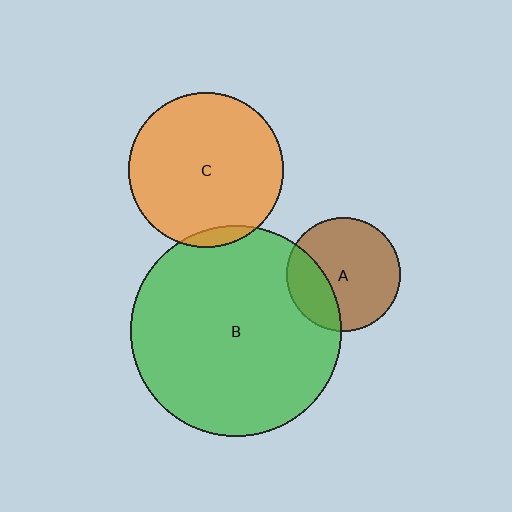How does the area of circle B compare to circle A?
Approximately 3.5 times.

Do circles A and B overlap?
Yes.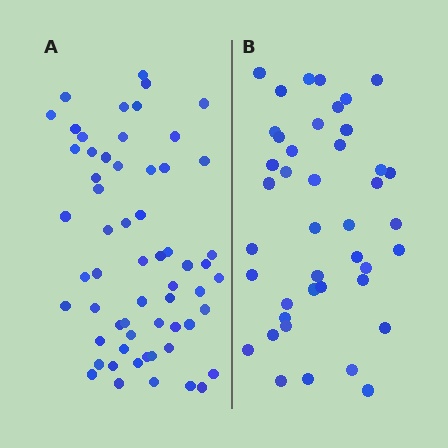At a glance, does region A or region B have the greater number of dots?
Region A (the left region) has more dots.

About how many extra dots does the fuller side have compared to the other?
Region A has approximately 20 more dots than region B.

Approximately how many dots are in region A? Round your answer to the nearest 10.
About 60 dots.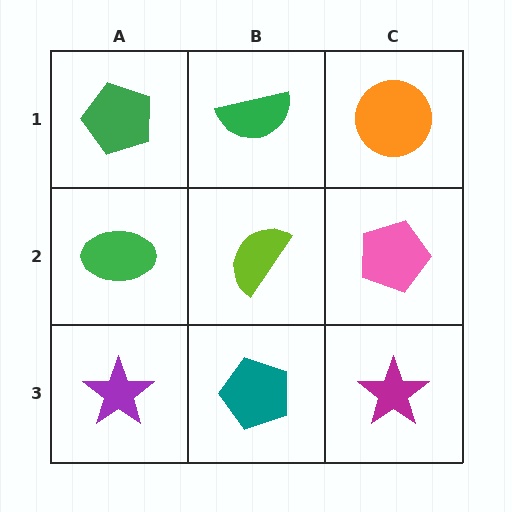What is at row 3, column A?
A purple star.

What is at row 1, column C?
An orange circle.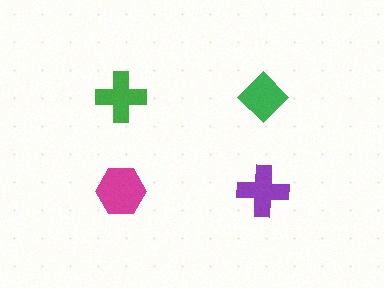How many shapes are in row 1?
2 shapes.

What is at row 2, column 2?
A purple cross.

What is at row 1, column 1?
A green cross.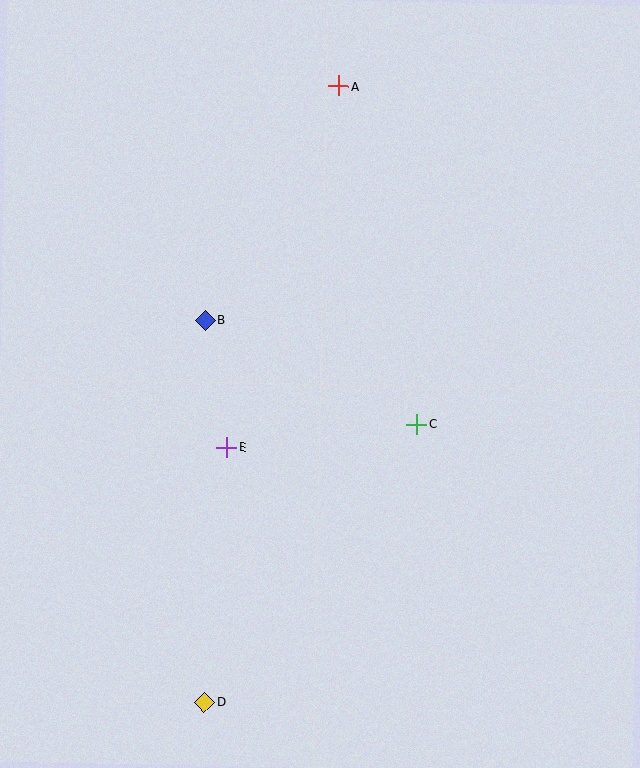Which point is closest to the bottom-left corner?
Point D is closest to the bottom-left corner.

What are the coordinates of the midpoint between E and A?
The midpoint between E and A is at (283, 266).